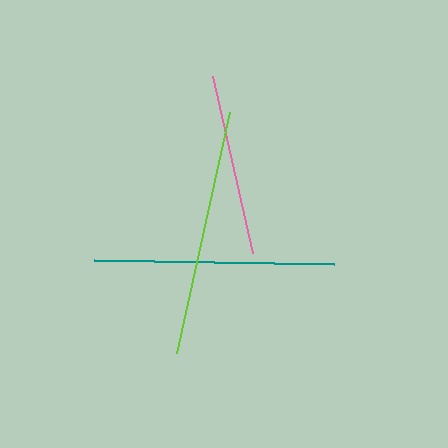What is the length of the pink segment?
The pink segment is approximately 182 pixels long.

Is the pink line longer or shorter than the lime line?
The lime line is longer than the pink line.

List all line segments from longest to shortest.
From longest to shortest: lime, teal, pink.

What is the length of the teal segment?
The teal segment is approximately 240 pixels long.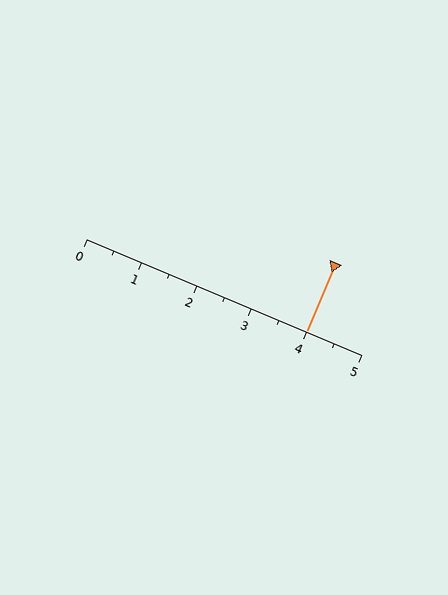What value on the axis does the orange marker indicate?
The marker indicates approximately 4.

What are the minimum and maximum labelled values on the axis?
The axis runs from 0 to 5.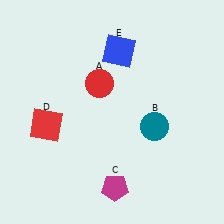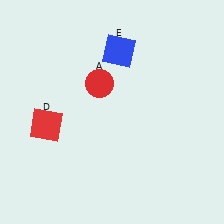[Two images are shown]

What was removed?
The teal circle (B), the magenta pentagon (C) were removed in Image 2.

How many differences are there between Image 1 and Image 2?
There are 2 differences between the two images.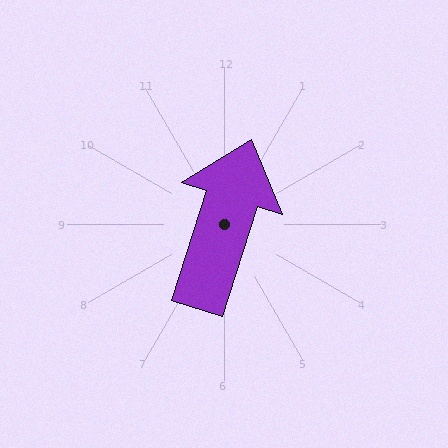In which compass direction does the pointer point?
North.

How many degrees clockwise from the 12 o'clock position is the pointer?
Approximately 18 degrees.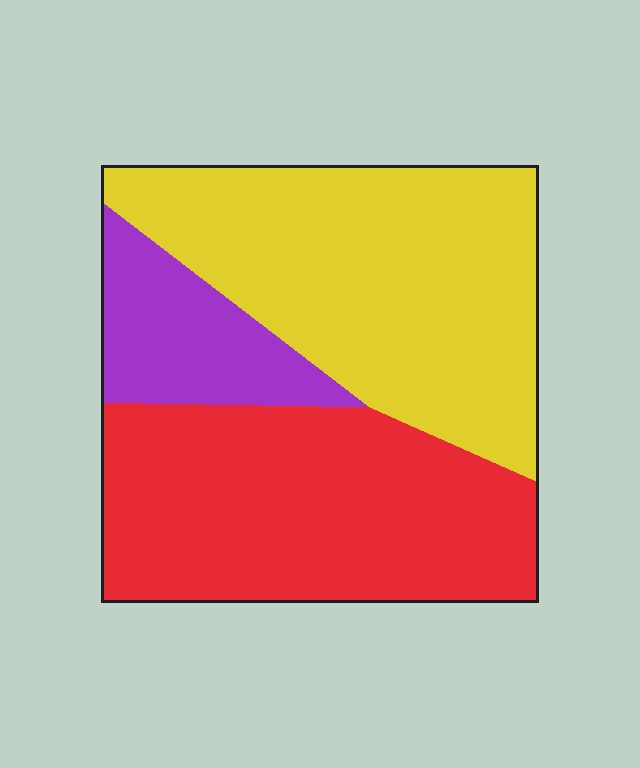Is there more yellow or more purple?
Yellow.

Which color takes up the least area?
Purple, at roughly 15%.